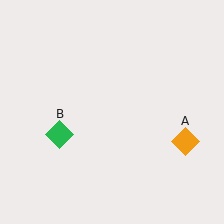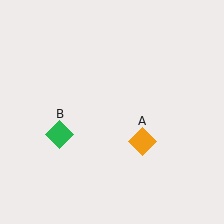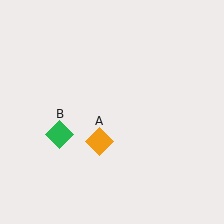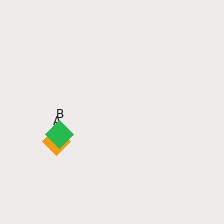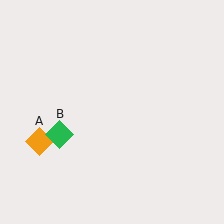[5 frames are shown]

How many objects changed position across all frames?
1 object changed position: orange diamond (object A).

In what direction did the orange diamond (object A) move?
The orange diamond (object A) moved left.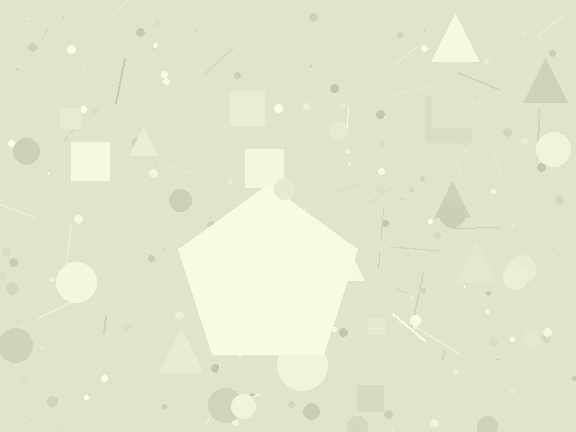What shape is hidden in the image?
A pentagon is hidden in the image.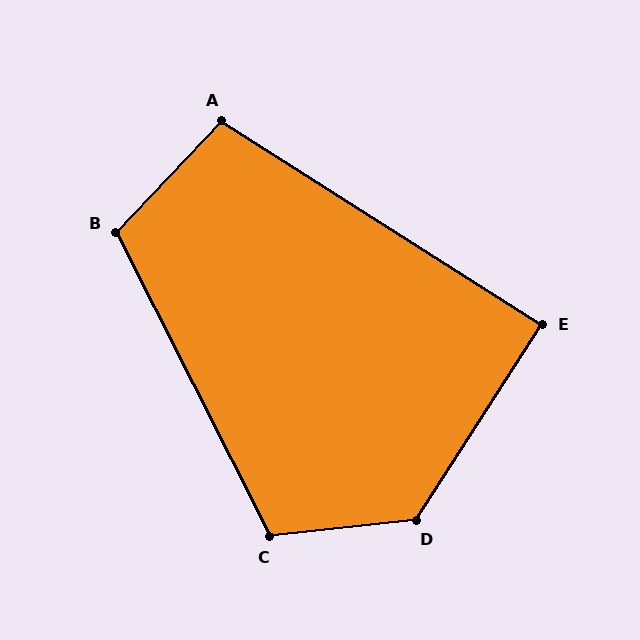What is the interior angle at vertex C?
Approximately 111 degrees (obtuse).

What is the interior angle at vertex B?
Approximately 110 degrees (obtuse).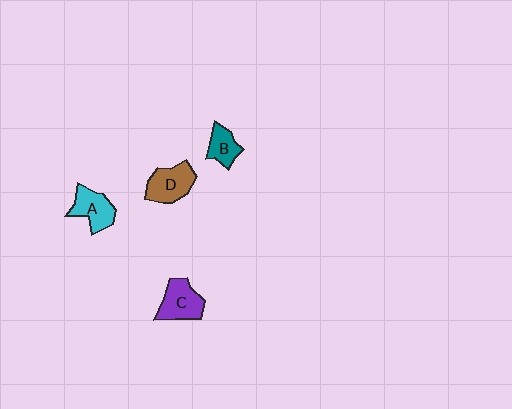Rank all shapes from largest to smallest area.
From largest to smallest: D (brown), C (purple), A (cyan), B (teal).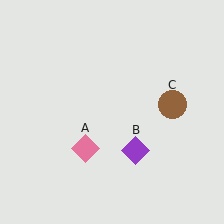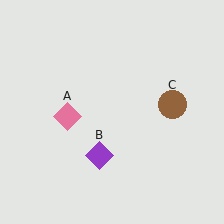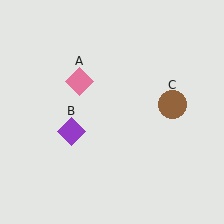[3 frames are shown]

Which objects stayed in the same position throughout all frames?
Brown circle (object C) remained stationary.